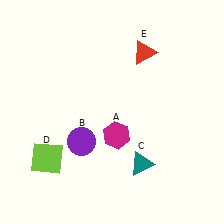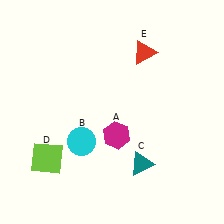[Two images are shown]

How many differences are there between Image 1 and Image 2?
There is 1 difference between the two images.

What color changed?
The circle (B) changed from purple in Image 1 to cyan in Image 2.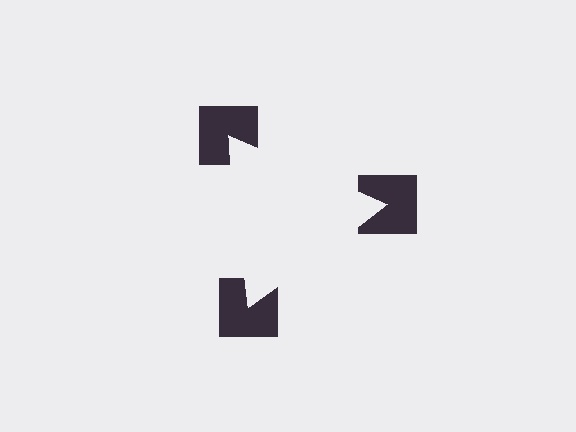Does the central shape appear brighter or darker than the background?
It typically appears slightly brighter than the background, even though no actual brightness change is drawn.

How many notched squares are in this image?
There are 3 — one at each vertex of the illusory triangle.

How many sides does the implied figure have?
3 sides.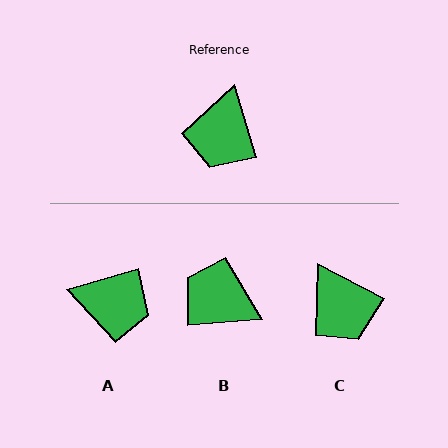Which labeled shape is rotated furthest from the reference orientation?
B, about 102 degrees away.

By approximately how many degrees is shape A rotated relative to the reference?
Approximately 90 degrees counter-clockwise.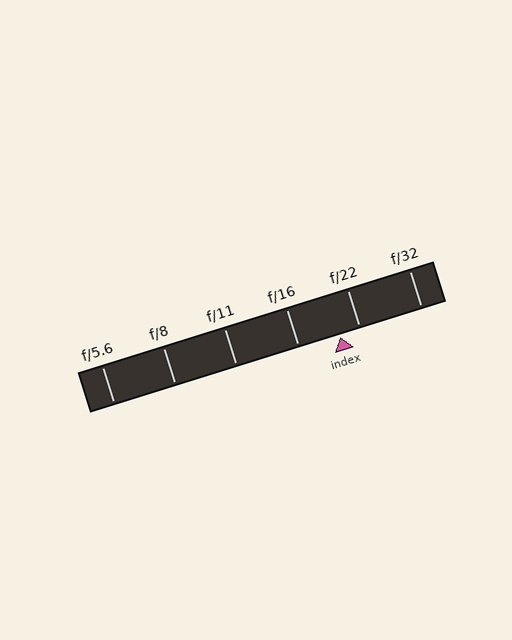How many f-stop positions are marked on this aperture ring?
There are 6 f-stop positions marked.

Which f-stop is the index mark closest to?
The index mark is closest to f/22.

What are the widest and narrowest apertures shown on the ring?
The widest aperture shown is f/5.6 and the narrowest is f/32.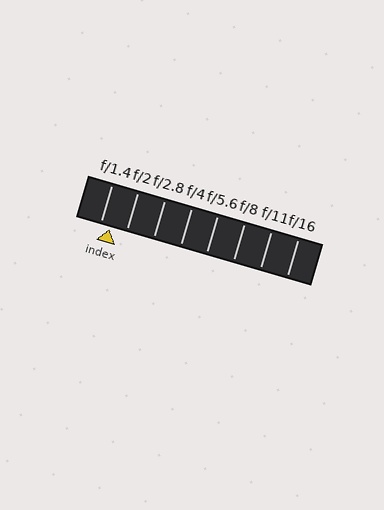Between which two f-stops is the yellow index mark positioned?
The index mark is between f/1.4 and f/2.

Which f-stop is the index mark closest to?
The index mark is closest to f/1.4.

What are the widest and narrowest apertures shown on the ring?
The widest aperture shown is f/1.4 and the narrowest is f/16.